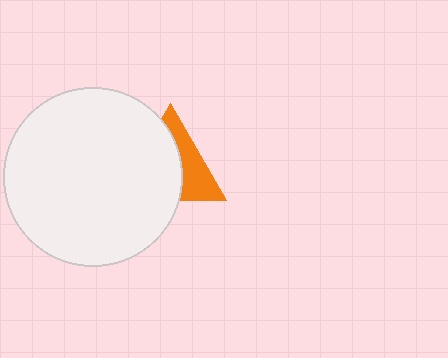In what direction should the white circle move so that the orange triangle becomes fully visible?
The white circle should move left. That is the shortest direction to clear the overlap and leave the orange triangle fully visible.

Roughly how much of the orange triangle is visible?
A small part of it is visible (roughly 41%).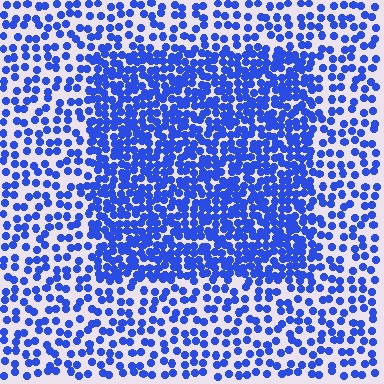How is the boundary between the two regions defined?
The boundary is defined by a change in element density (approximately 2.1x ratio). All elements are the same color, size, and shape.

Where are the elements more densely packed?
The elements are more densely packed inside the rectangle boundary.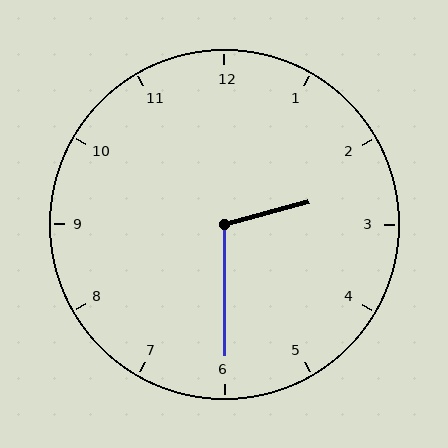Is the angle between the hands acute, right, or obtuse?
It is obtuse.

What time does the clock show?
2:30.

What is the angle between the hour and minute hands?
Approximately 105 degrees.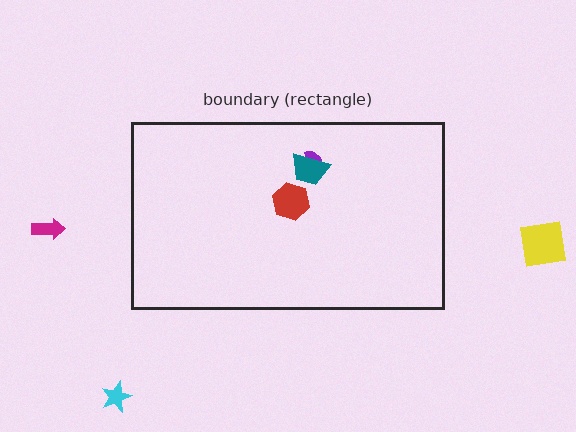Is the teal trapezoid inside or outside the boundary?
Inside.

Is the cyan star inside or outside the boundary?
Outside.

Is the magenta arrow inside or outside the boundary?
Outside.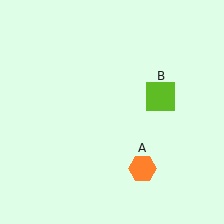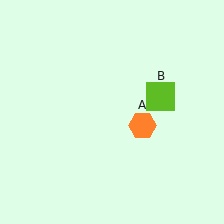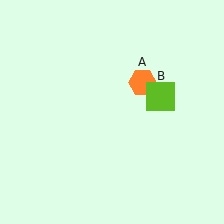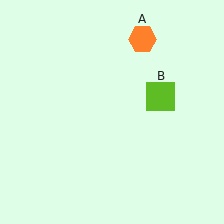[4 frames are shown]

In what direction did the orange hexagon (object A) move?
The orange hexagon (object A) moved up.